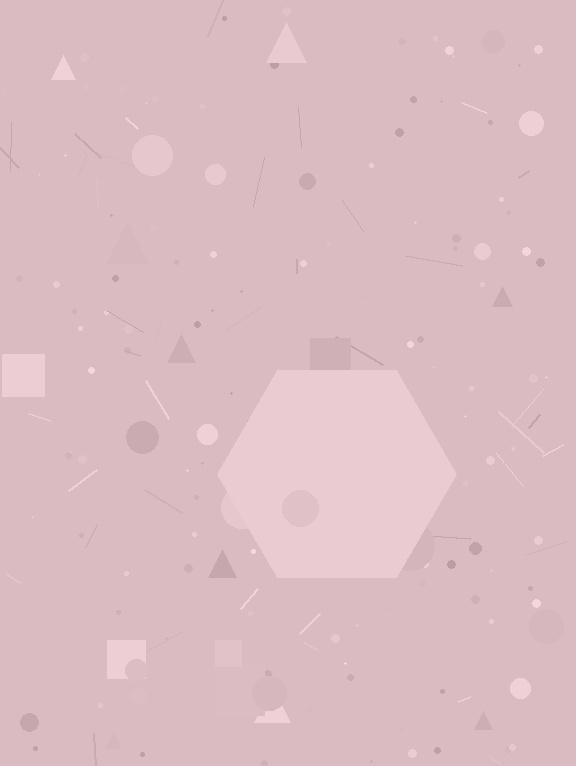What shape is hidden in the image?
A hexagon is hidden in the image.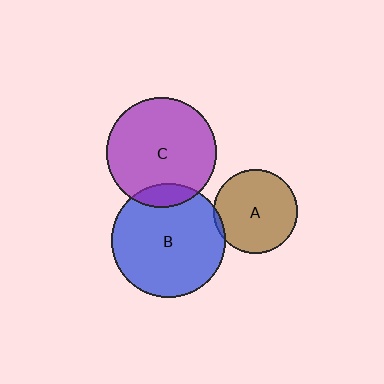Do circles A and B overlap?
Yes.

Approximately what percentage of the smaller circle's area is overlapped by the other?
Approximately 5%.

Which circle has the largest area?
Circle B (blue).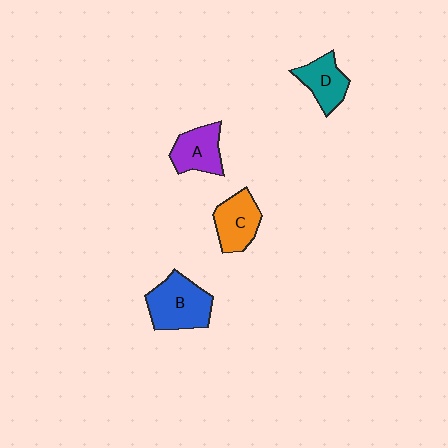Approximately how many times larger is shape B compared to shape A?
Approximately 1.4 times.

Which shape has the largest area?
Shape B (blue).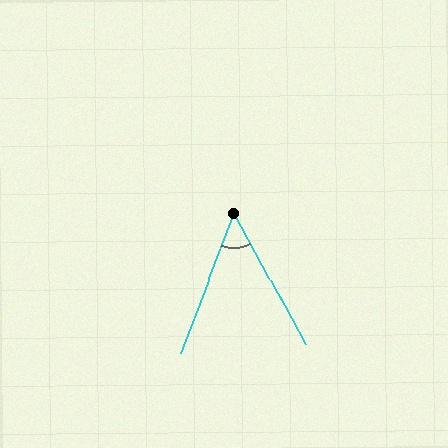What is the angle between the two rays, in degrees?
Approximately 49 degrees.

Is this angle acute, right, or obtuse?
It is acute.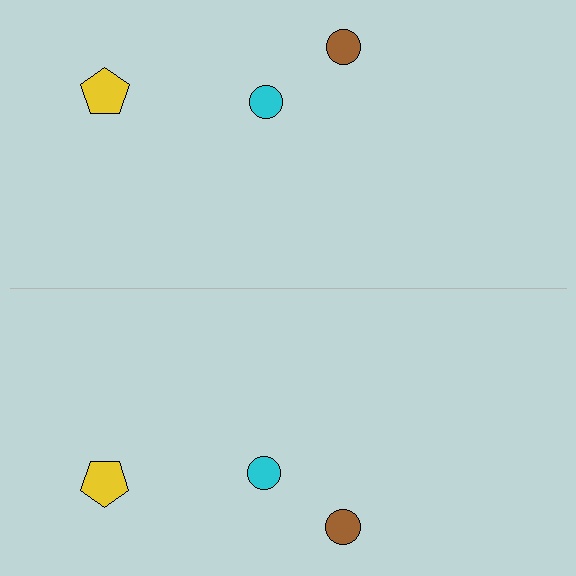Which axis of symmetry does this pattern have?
The pattern has a horizontal axis of symmetry running through the center of the image.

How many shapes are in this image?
There are 6 shapes in this image.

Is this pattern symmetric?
Yes, this pattern has bilateral (reflection) symmetry.